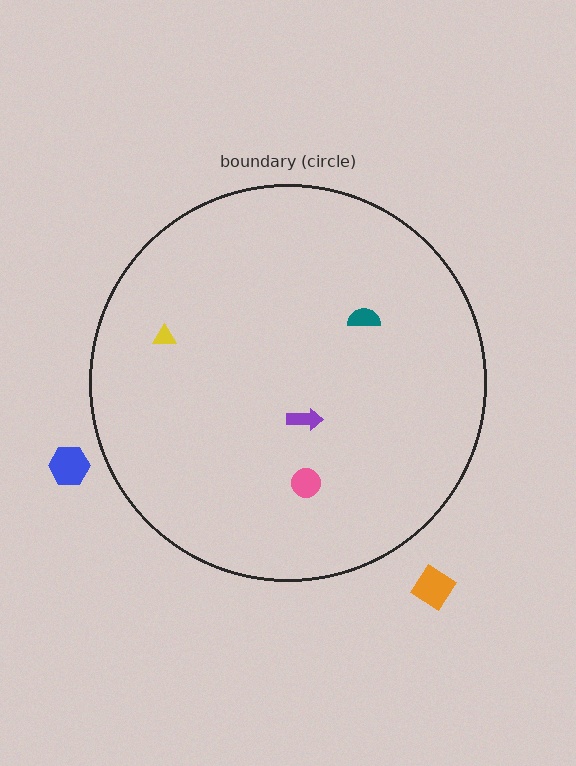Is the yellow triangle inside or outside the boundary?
Inside.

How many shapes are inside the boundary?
4 inside, 2 outside.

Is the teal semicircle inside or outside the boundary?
Inside.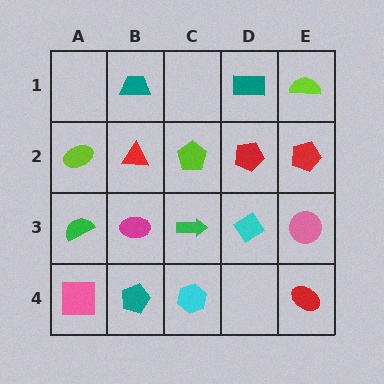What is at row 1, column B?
A teal trapezoid.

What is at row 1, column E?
A lime semicircle.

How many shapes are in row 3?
5 shapes.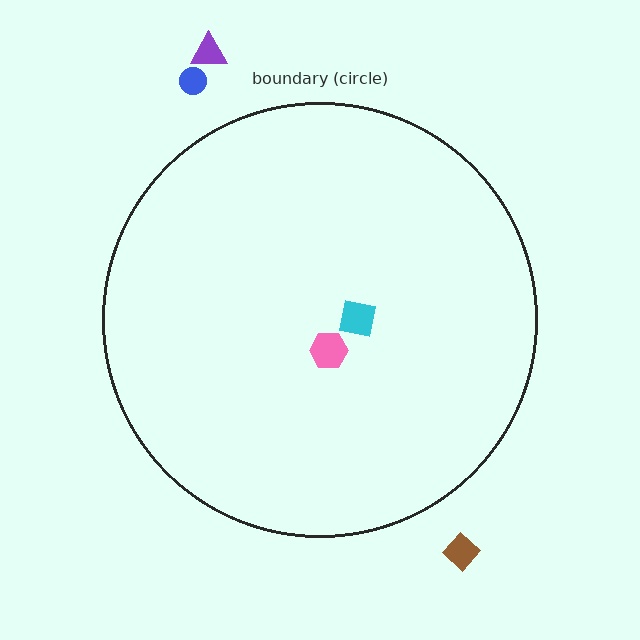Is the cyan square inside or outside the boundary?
Inside.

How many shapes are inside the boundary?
2 inside, 3 outside.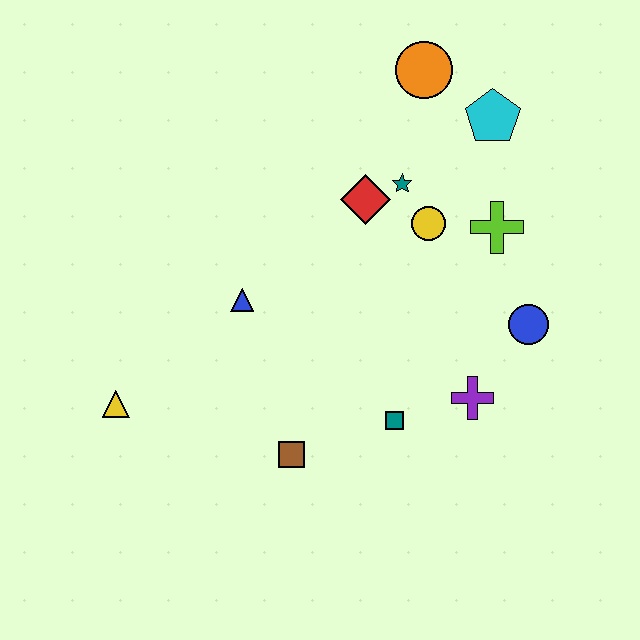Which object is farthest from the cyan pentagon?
The yellow triangle is farthest from the cyan pentagon.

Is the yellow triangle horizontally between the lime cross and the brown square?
No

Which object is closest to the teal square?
The purple cross is closest to the teal square.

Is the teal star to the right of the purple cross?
No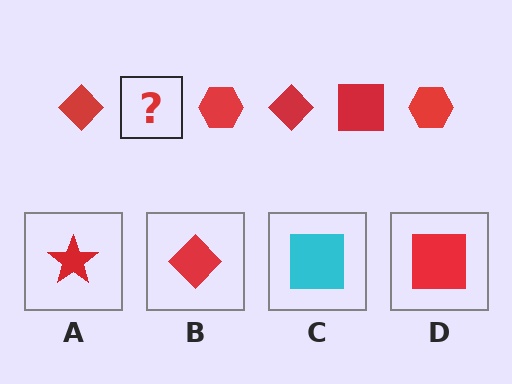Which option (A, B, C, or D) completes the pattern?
D.